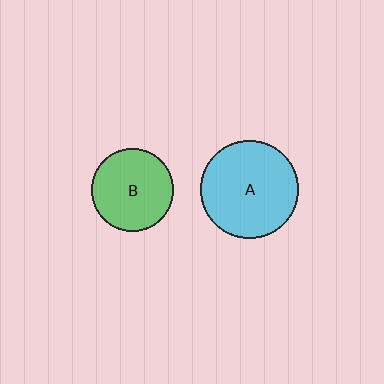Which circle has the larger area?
Circle A (cyan).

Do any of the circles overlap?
No, none of the circles overlap.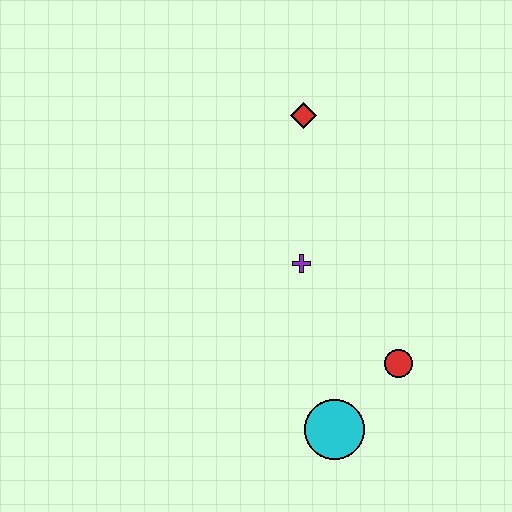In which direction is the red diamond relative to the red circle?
The red diamond is above the red circle.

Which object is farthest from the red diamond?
The cyan circle is farthest from the red diamond.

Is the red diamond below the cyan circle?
No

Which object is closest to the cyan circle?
The red circle is closest to the cyan circle.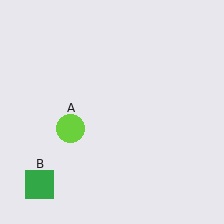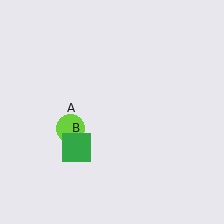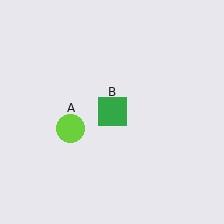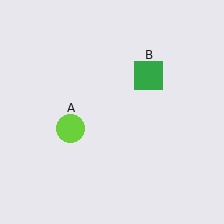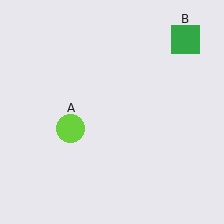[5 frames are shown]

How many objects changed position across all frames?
1 object changed position: green square (object B).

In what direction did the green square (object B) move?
The green square (object B) moved up and to the right.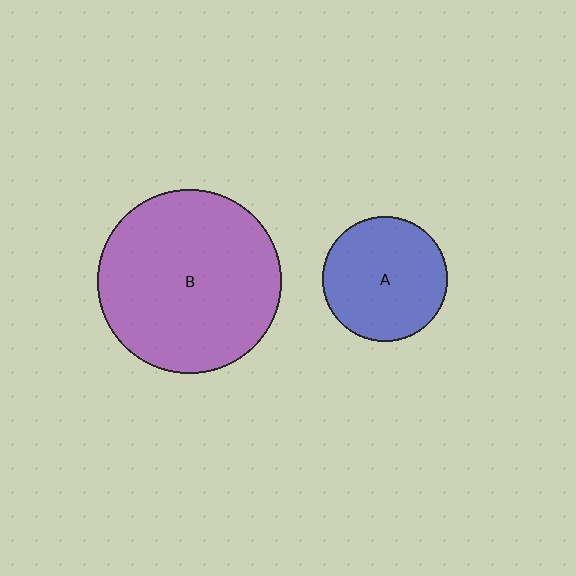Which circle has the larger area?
Circle B (purple).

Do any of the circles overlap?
No, none of the circles overlap.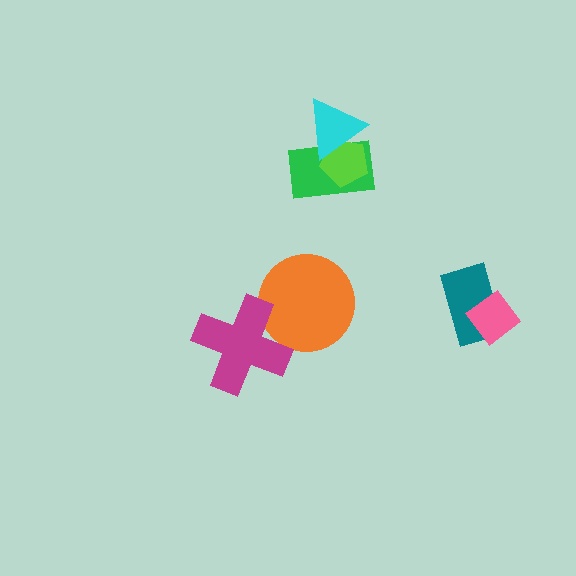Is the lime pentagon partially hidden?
Yes, it is partially covered by another shape.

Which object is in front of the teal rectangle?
The pink diamond is in front of the teal rectangle.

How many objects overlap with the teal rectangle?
1 object overlaps with the teal rectangle.